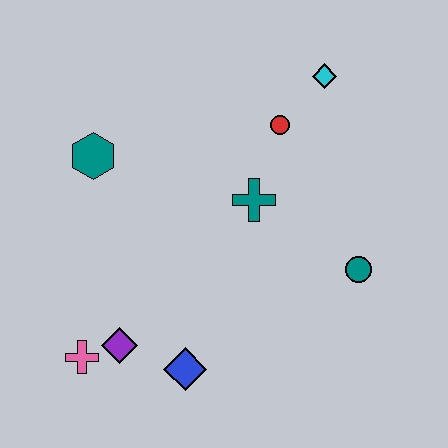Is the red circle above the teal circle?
Yes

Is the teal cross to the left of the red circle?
Yes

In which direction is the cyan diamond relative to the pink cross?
The cyan diamond is above the pink cross.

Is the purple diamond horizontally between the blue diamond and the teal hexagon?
Yes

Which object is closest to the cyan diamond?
The red circle is closest to the cyan diamond.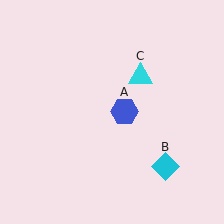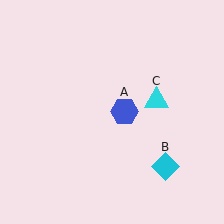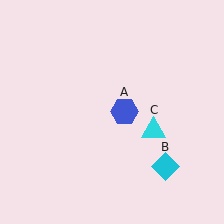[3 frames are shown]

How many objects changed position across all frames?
1 object changed position: cyan triangle (object C).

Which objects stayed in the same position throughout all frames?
Blue hexagon (object A) and cyan diamond (object B) remained stationary.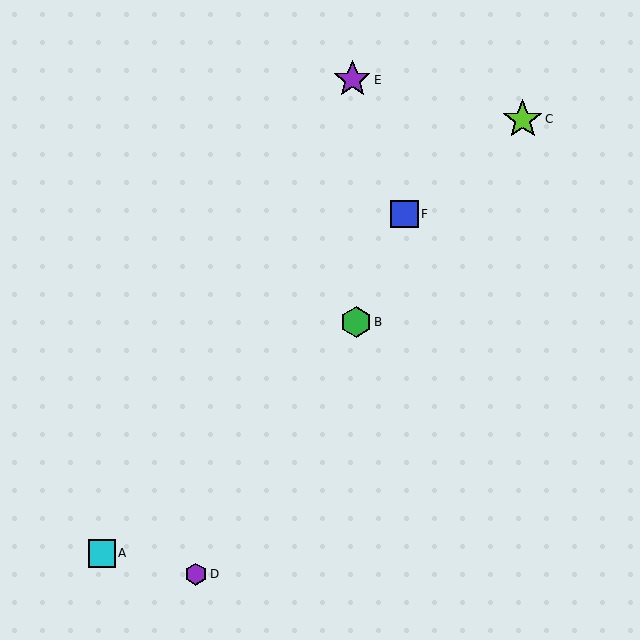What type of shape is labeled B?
Shape B is a green hexagon.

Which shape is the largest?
The lime star (labeled C) is the largest.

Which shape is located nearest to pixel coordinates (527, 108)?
The lime star (labeled C) at (523, 119) is nearest to that location.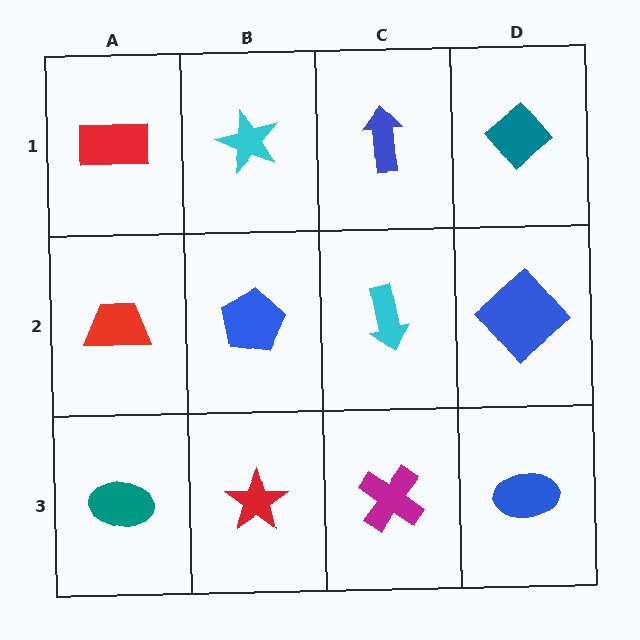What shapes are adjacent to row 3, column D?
A blue diamond (row 2, column D), a magenta cross (row 3, column C).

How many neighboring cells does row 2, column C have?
4.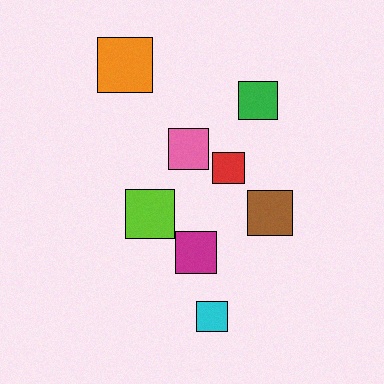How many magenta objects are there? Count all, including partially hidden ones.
There is 1 magenta object.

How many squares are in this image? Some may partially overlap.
There are 8 squares.